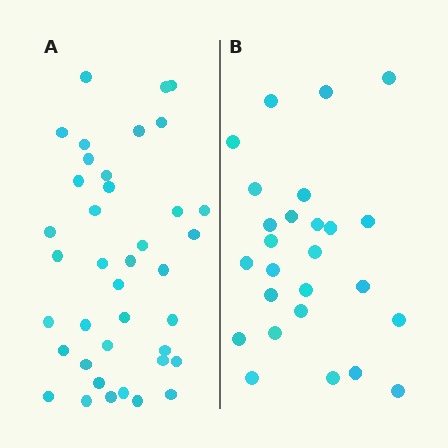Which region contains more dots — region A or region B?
Region A (the left region) has more dots.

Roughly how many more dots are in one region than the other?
Region A has approximately 15 more dots than region B.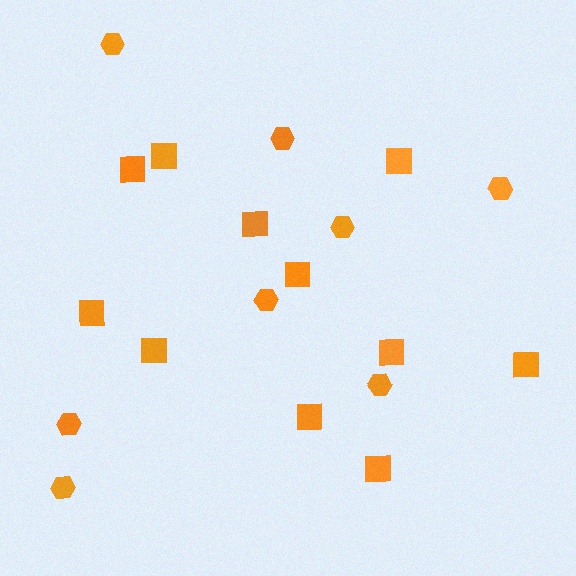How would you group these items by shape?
There are 2 groups: one group of hexagons (8) and one group of squares (11).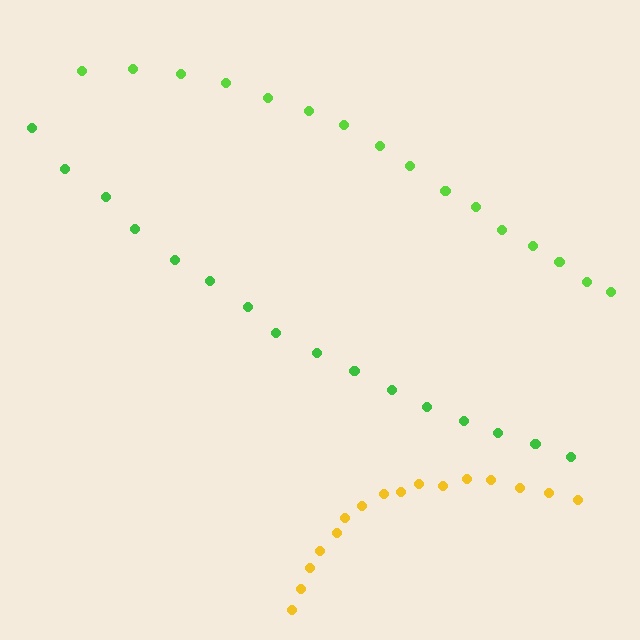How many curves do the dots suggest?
There are 3 distinct paths.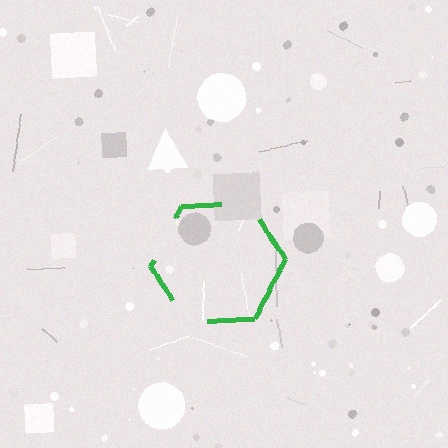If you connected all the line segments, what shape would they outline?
They would outline a hexagon.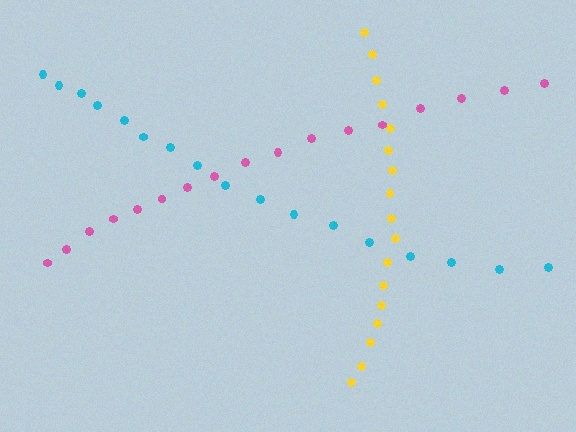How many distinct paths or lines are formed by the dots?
There are 3 distinct paths.